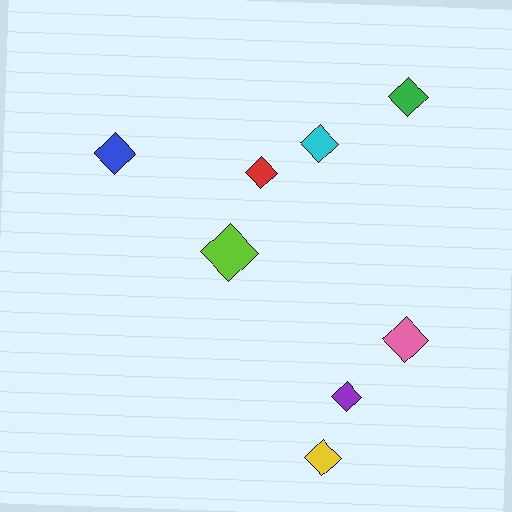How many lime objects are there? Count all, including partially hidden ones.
There is 1 lime object.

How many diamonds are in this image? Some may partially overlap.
There are 8 diamonds.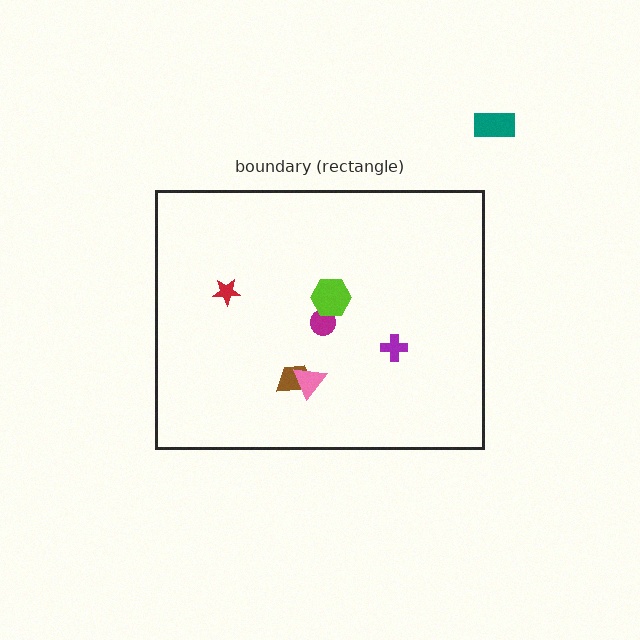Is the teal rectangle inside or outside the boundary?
Outside.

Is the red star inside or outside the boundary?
Inside.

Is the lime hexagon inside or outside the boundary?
Inside.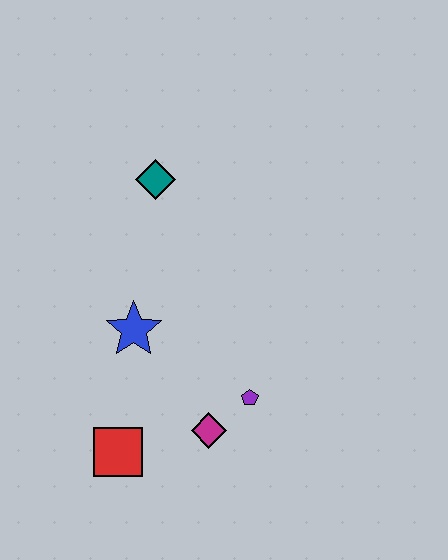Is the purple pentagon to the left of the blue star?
No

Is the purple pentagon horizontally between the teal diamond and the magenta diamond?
No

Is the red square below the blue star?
Yes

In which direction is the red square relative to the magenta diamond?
The red square is to the left of the magenta diamond.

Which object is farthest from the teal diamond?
The red square is farthest from the teal diamond.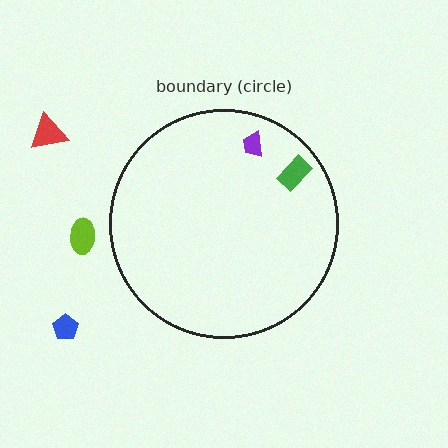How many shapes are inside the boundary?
2 inside, 3 outside.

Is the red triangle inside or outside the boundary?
Outside.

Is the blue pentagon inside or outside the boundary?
Outside.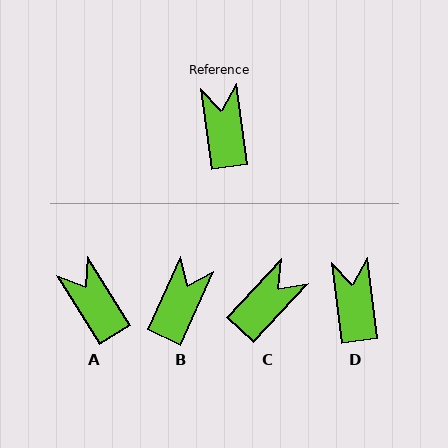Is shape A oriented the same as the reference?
No, it is off by about 24 degrees.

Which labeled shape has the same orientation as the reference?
D.